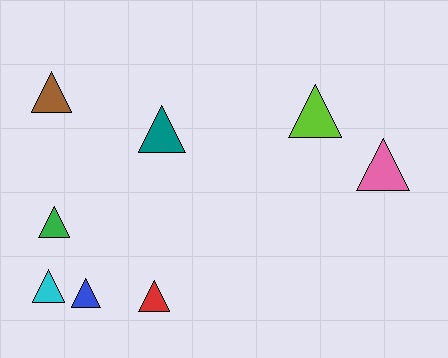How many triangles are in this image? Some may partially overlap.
There are 8 triangles.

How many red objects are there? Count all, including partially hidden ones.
There is 1 red object.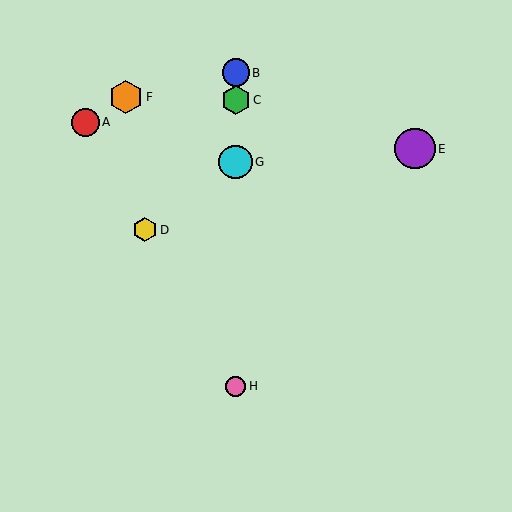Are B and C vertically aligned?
Yes, both are at x≈236.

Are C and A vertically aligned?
No, C is at x≈236 and A is at x≈85.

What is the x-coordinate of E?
Object E is at x≈415.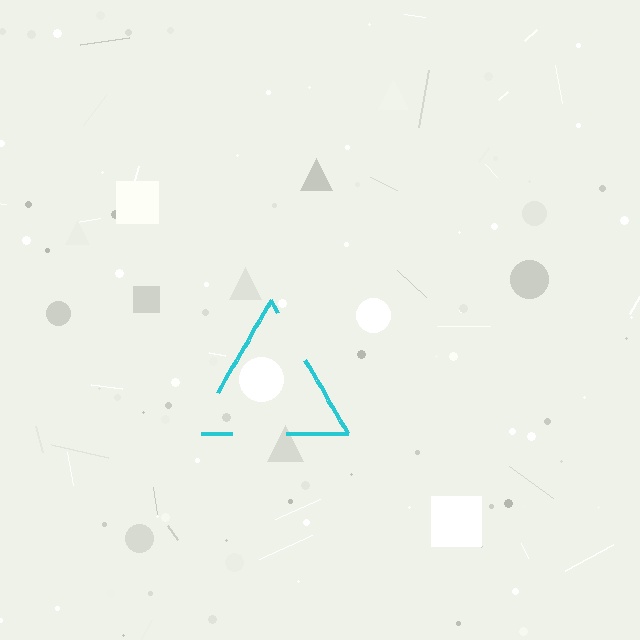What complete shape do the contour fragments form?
The contour fragments form a triangle.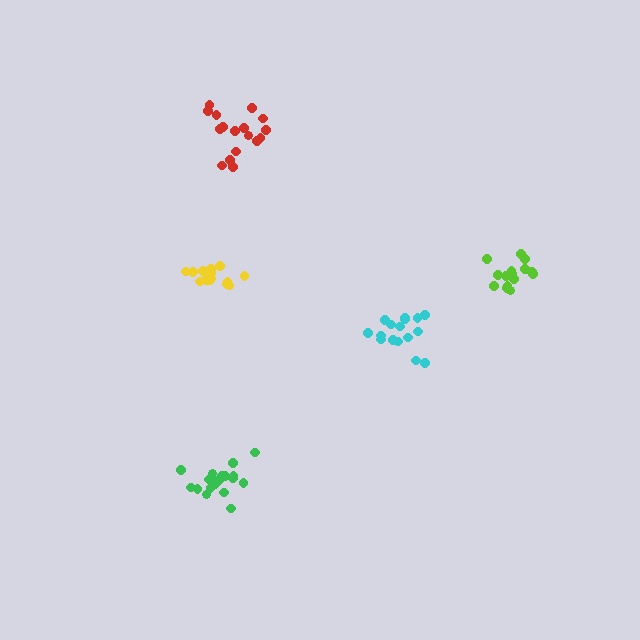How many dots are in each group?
Group 1: 17 dots, Group 2: 16 dots, Group 3: 16 dots, Group 4: 19 dots, Group 5: 15 dots (83 total).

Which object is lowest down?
The green cluster is bottommost.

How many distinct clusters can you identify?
There are 5 distinct clusters.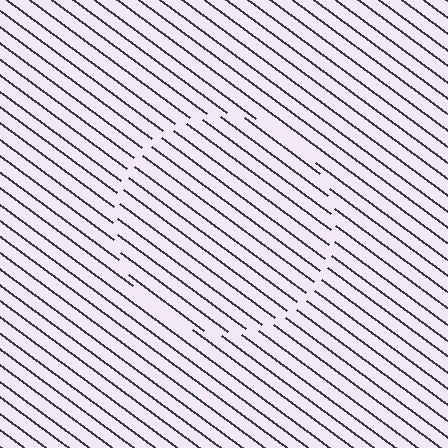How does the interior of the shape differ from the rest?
The interior of the shape contains the same grating, shifted by half a period — the contour is defined by the phase discontinuity where line-ends from the inner and outer gratings abut.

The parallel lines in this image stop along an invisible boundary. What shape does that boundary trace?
An illusory circle. The interior of the shape contains the same grating, shifted by half a period — the contour is defined by the phase discontinuity where line-ends from the inner and outer gratings abut.